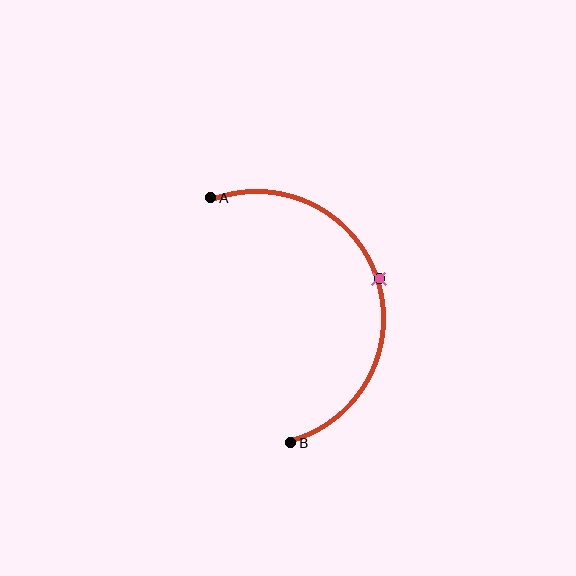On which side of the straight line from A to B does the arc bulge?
The arc bulges to the right of the straight line connecting A and B.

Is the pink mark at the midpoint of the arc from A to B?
Yes. The pink mark lies on the arc at equal arc-length from both A and B — it is the arc midpoint.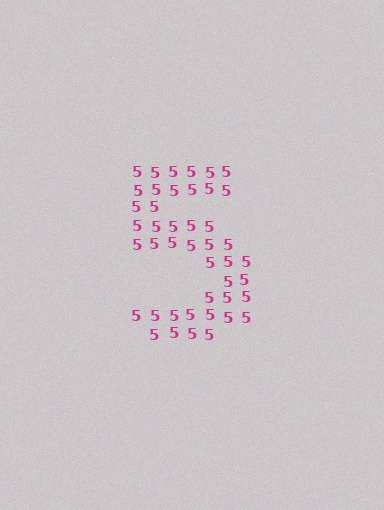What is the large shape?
The large shape is the digit 5.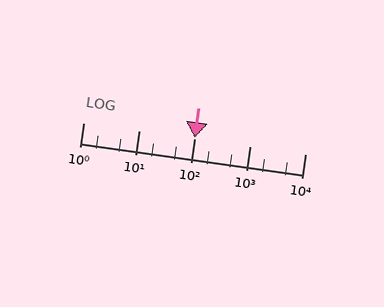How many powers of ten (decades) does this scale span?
The scale spans 4 decades, from 1 to 10000.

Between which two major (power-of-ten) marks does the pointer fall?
The pointer is between 100 and 1000.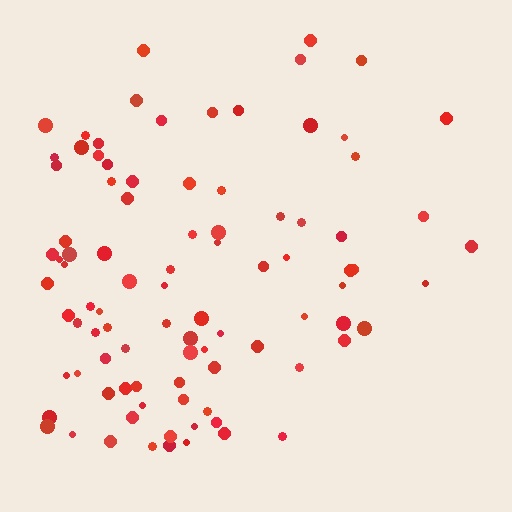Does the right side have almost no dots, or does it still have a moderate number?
Still a moderate number, just noticeably fewer than the left.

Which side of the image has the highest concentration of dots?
The left.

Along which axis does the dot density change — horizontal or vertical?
Horizontal.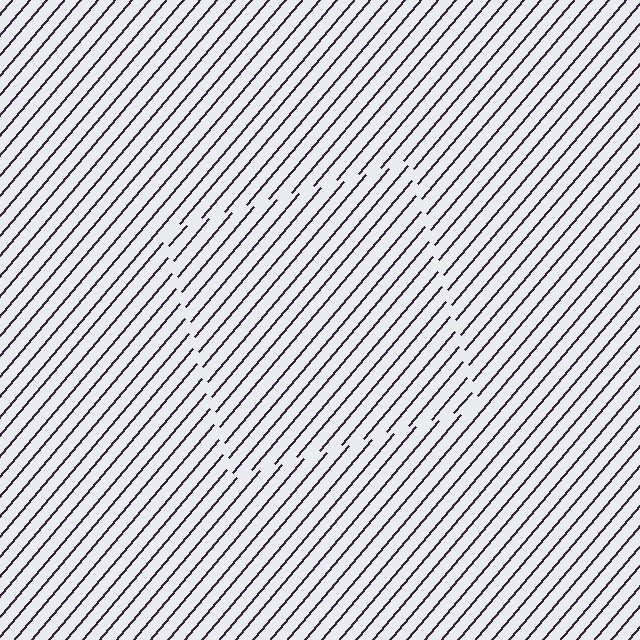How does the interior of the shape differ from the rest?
The interior of the shape contains the same grating, shifted by half a period — the contour is defined by the phase discontinuity where line-ends from the inner and outer gratings abut.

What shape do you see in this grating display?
An illusory square. The interior of the shape contains the same grating, shifted by half a period — the contour is defined by the phase discontinuity where line-ends from the inner and outer gratings abut.